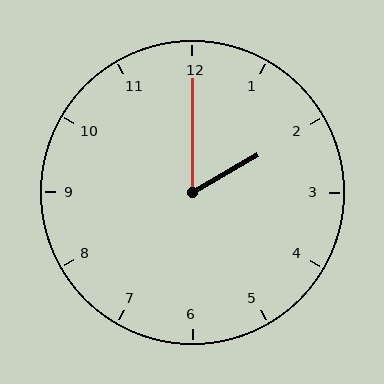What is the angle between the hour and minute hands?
Approximately 60 degrees.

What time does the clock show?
2:00.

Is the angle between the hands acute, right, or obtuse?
It is acute.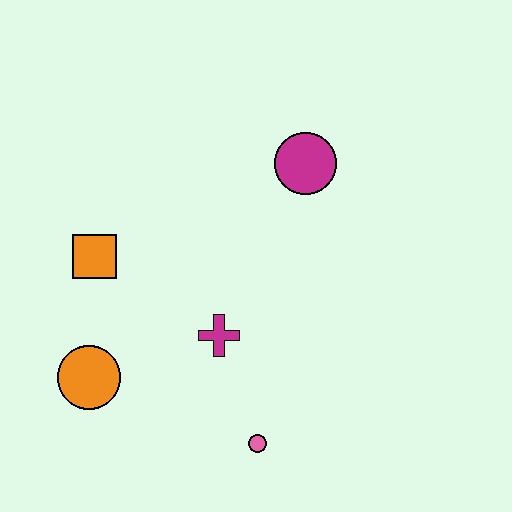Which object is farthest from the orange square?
The pink circle is farthest from the orange square.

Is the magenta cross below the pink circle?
No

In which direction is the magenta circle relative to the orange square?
The magenta circle is to the right of the orange square.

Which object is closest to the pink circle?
The magenta cross is closest to the pink circle.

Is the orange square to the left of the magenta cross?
Yes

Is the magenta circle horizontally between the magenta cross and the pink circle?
No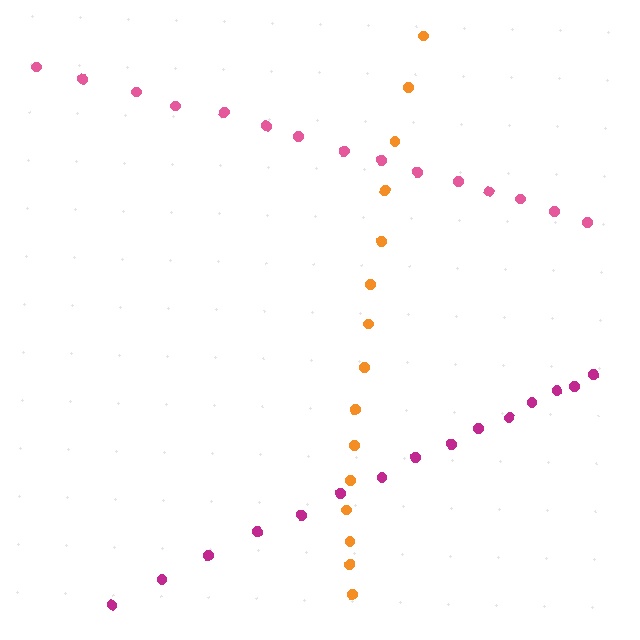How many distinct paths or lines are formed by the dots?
There are 3 distinct paths.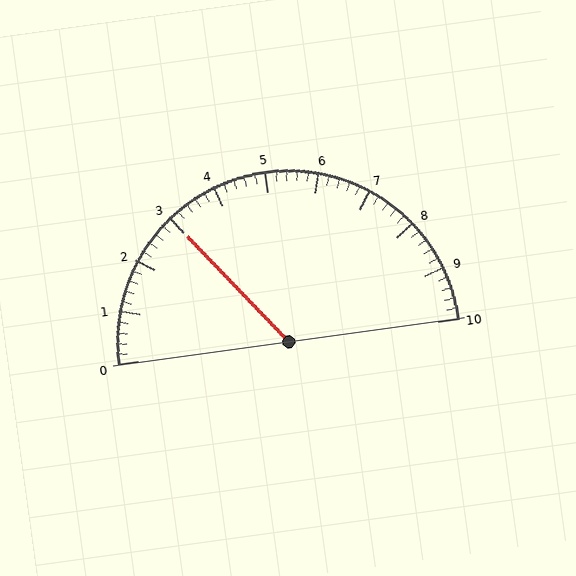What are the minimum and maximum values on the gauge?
The gauge ranges from 0 to 10.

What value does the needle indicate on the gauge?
The needle indicates approximately 3.0.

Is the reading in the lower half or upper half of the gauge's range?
The reading is in the lower half of the range (0 to 10).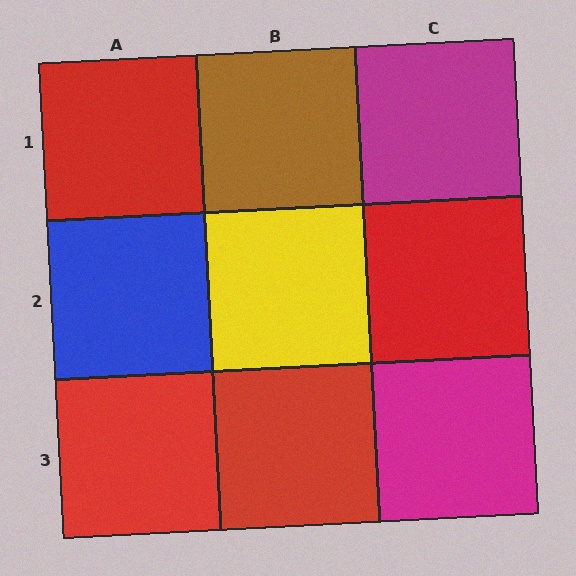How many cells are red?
4 cells are red.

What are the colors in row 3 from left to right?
Red, red, magenta.